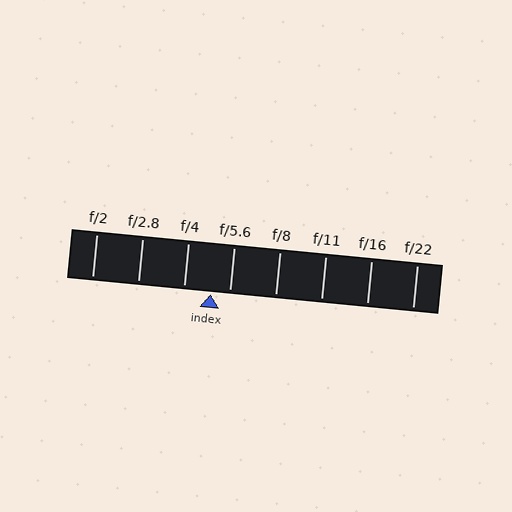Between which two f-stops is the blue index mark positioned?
The index mark is between f/4 and f/5.6.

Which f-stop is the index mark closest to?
The index mark is closest to f/5.6.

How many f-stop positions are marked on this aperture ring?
There are 8 f-stop positions marked.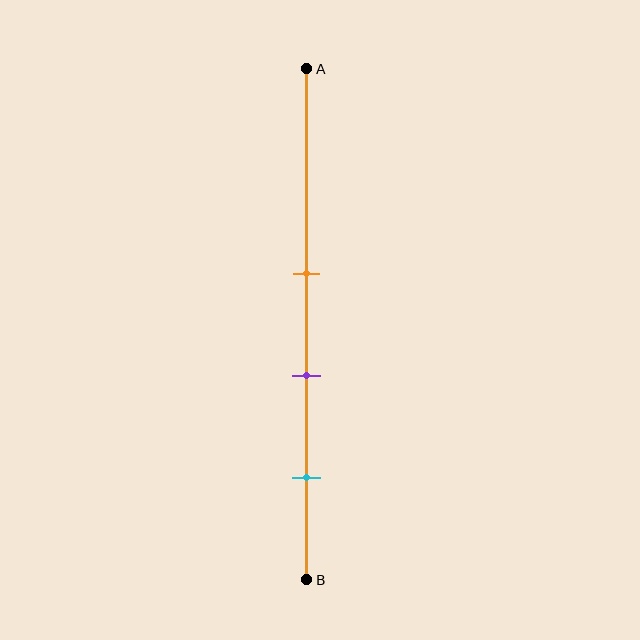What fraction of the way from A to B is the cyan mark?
The cyan mark is approximately 80% (0.8) of the way from A to B.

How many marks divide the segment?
There are 3 marks dividing the segment.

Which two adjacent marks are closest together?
The orange and purple marks are the closest adjacent pair.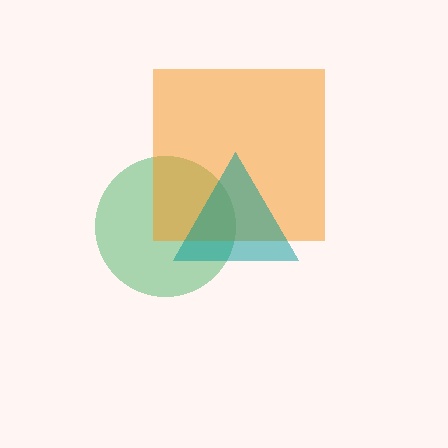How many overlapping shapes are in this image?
There are 3 overlapping shapes in the image.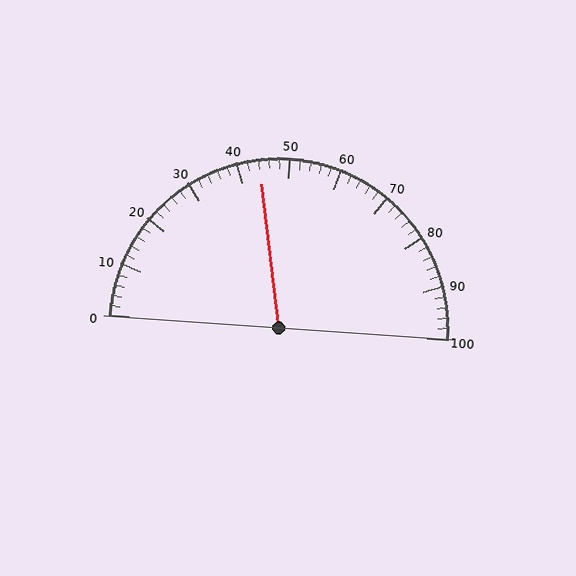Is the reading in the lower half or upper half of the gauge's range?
The reading is in the lower half of the range (0 to 100).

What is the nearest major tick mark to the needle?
The nearest major tick mark is 40.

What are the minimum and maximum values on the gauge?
The gauge ranges from 0 to 100.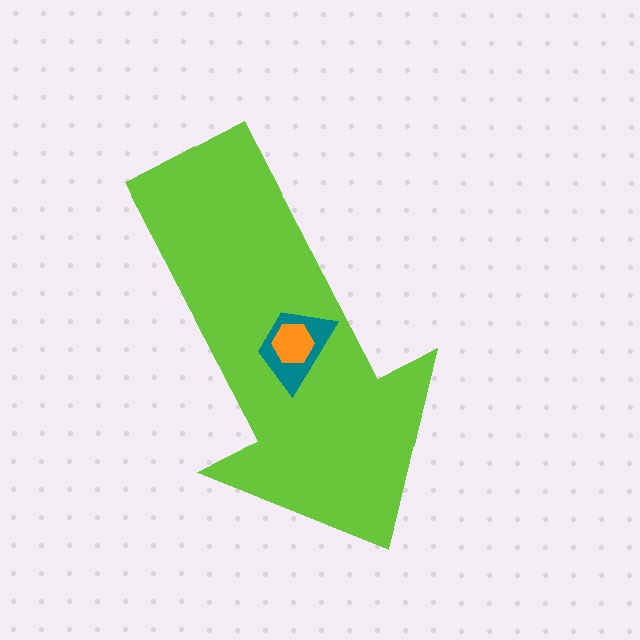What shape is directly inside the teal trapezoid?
The orange hexagon.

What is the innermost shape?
The orange hexagon.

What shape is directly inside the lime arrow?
The teal trapezoid.